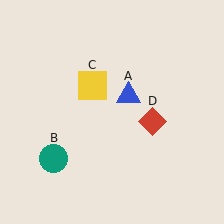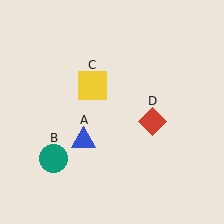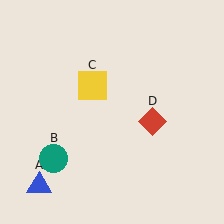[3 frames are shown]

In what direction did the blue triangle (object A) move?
The blue triangle (object A) moved down and to the left.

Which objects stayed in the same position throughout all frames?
Teal circle (object B) and yellow square (object C) and red diamond (object D) remained stationary.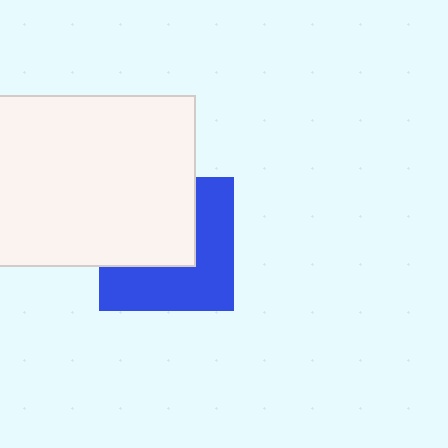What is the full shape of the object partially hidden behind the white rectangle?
The partially hidden object is a blue square.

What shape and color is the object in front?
The object in front is a white rectangle.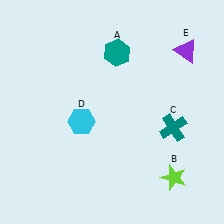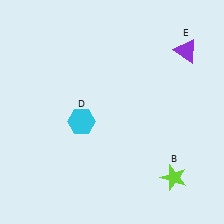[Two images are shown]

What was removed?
The teal cross (C), the teal hexagon (A) were removed in Image 2.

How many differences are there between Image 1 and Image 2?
There are 2 differences between the two images.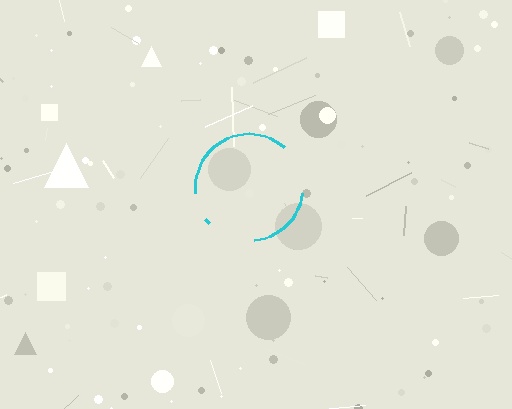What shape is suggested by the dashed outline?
The dashed outline suggests a circle.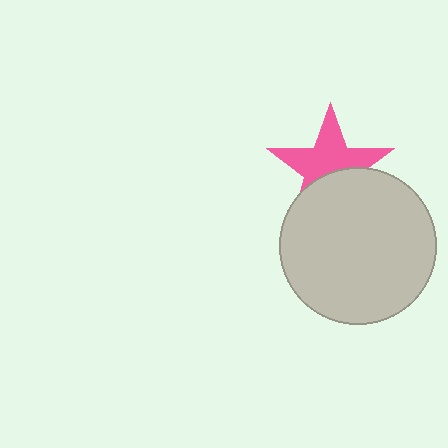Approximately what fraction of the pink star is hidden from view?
Roughly 40% of the pink star is hidden behind the light gray circle.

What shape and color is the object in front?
The object in front is a light gray circle.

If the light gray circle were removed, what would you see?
You would see the complete pink star.